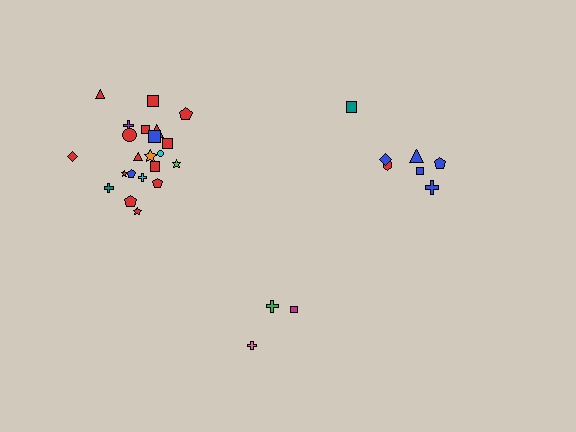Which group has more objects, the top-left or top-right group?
The top-left group.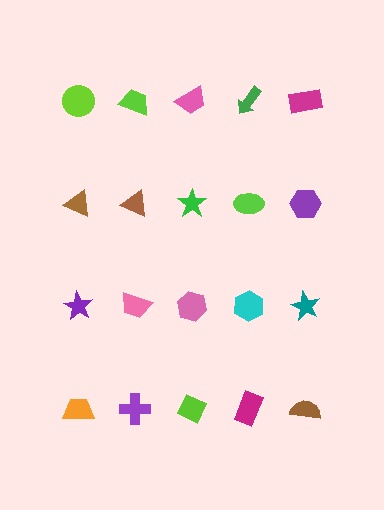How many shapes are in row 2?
5 shapes.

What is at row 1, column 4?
A green arrow.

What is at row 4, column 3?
A lime diamond.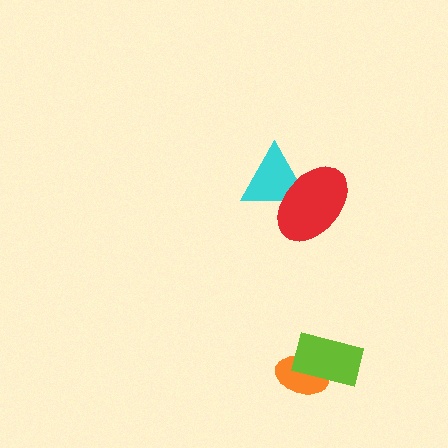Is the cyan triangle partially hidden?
Yes, it is partially covered by another shape.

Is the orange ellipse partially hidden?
Yes, it is partially covered by another shape.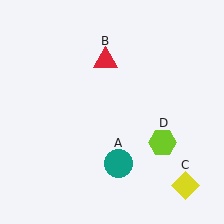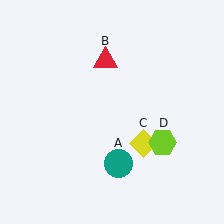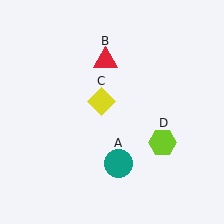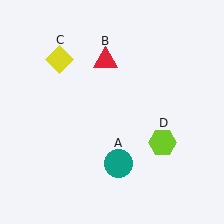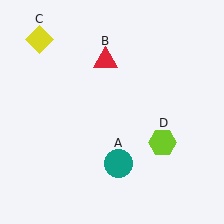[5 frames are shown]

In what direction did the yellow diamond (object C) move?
The yellow diamond (object C) moved up and to the left.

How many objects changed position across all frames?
1 object changed position: yellow diamond (object C).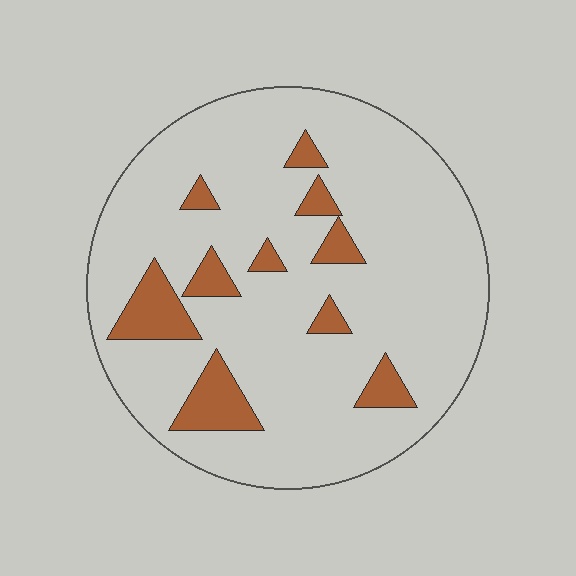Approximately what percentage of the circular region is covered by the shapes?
Approximately 15%.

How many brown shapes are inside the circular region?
10.